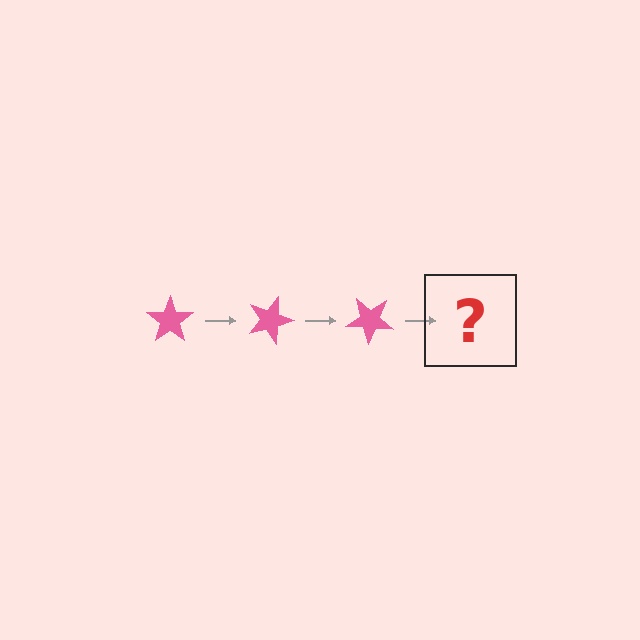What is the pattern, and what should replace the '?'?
The pattern is that the star rotates 20 degrees each step. The '?' should be a pink star rotated 60 degrees.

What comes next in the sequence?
The next element should be a pink star rotated 60 degrees.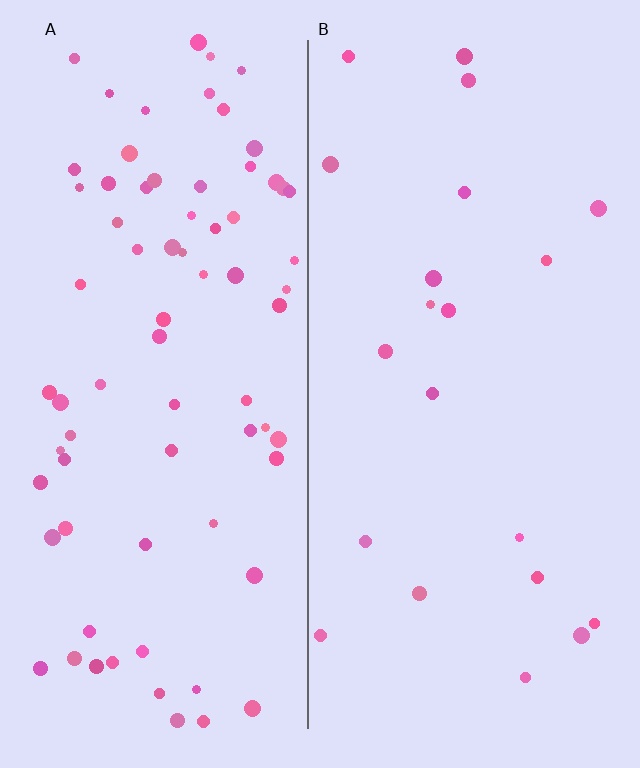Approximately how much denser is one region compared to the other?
Approximately 3.6× — region A over region B.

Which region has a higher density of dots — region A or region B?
A (the left).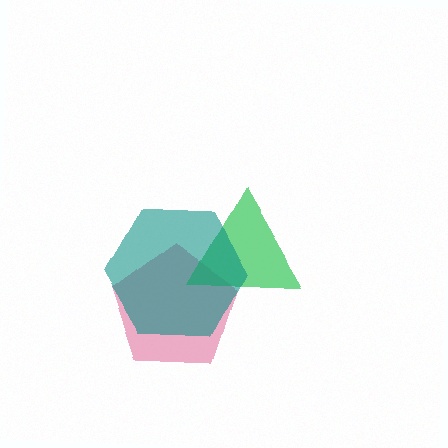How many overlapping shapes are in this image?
There are 3 overlapping shapes in the image.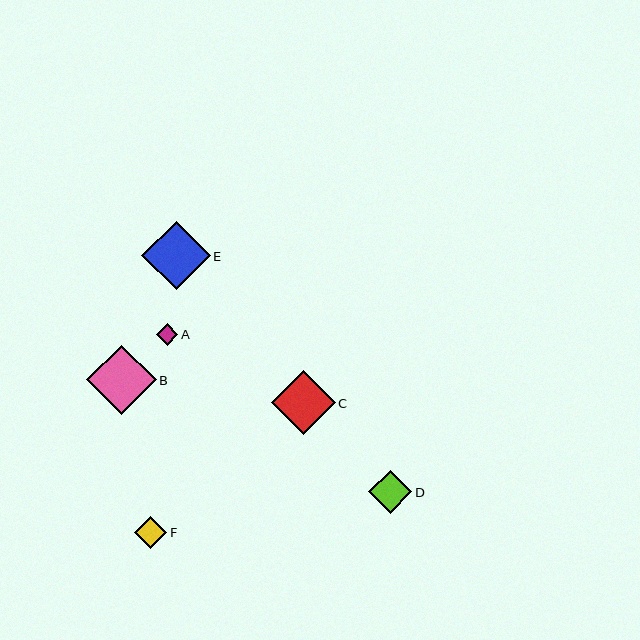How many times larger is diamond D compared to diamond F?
Diamond D is approximately 1.3 times the size of diamond F.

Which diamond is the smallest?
Diamond A is the smallest with a size of approximately 22 pixels.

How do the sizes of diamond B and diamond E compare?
Diamond B and diamond E are approximately the same size.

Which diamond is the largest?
Diamond B is the largest with a size of approximately 69 pixels.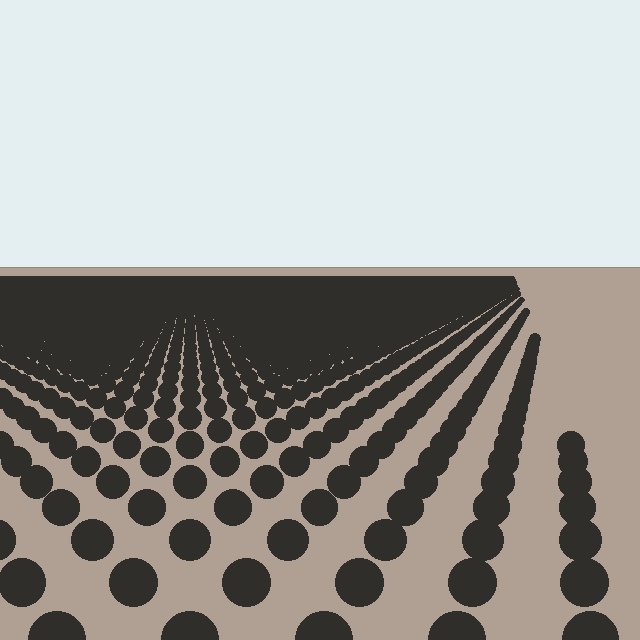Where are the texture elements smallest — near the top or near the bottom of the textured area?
Near the top.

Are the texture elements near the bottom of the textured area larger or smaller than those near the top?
Larger. Near the bottom, elements are closer to the viewer and appear at a bigger on-screen size.